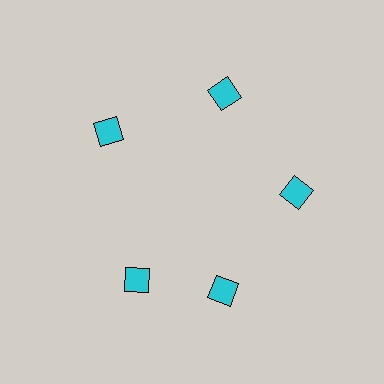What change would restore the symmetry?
The symmetry would be restored by rotating it back into even spacing with its neighbors so that all 5 diamonds sit at equal angles and equal distance from the center.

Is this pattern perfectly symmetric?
No. The 5 cyan diamonds are arranged in a ring, but one element near the 8 o'clock position is rotated out of alignment along the ring, breaking the 5-fold rotational symmetry.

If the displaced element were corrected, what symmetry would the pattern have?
It would have 5-fold rotational symmetry — the pattern would map onto itself every 72 degrees.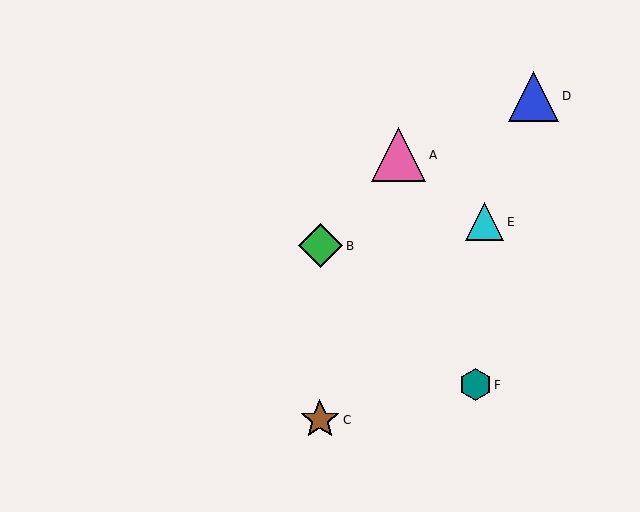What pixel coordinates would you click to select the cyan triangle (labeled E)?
Click at (485, 222) to select the cyan triangle E.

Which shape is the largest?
The pink triangle (labeled A) is the largest.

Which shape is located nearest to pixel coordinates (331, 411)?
The brown star (labeled C) at (320, 420) is nearest to that location.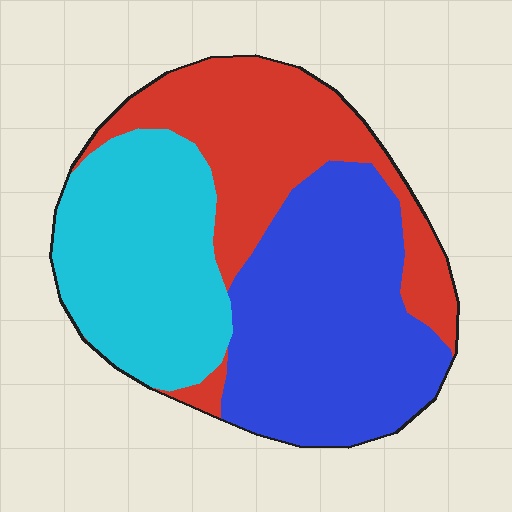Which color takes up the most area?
Blue, at roughly 40%.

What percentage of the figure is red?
Red covers roughly 30% of the figure.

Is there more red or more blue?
Blue.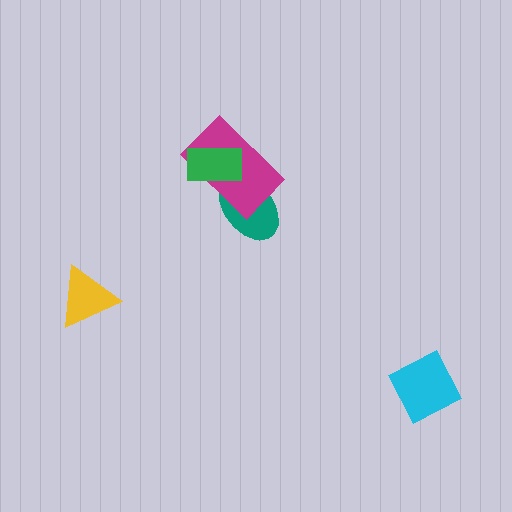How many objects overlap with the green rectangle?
2 objects overlap with the green rectangle.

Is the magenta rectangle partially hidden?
Yes, it is partially covered by another shape.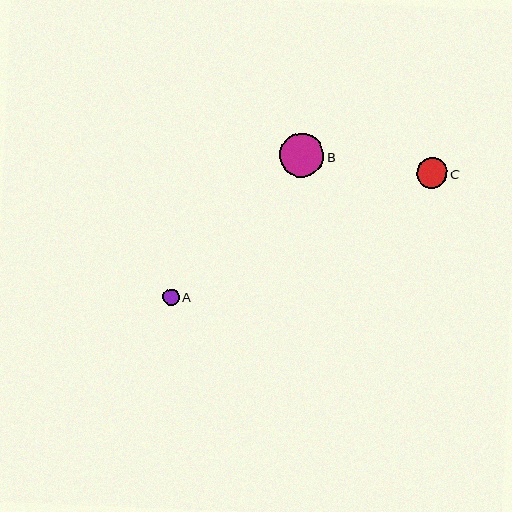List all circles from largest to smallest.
From largest to smallest: B, C, A.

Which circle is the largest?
Circle B is the largest with a size of approximately 44 pixels.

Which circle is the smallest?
Circle A is the smallest with a size of approximately 17 pixels.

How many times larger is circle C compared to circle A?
Circle C is approximately 1.9 times the size of circle A.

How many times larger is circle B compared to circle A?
Circle B is approximately 2.7 times the size of circle A.